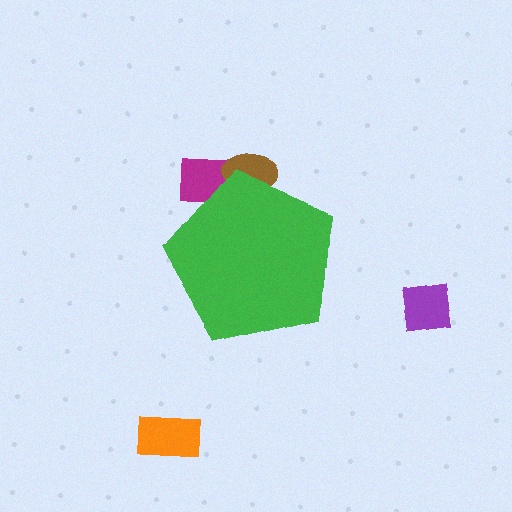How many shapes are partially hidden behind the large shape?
2 shapes are partially hidden.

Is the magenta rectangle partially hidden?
Yes, the magenta rectangle is partially hidden behind the green pentagon.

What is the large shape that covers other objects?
A green pentagon.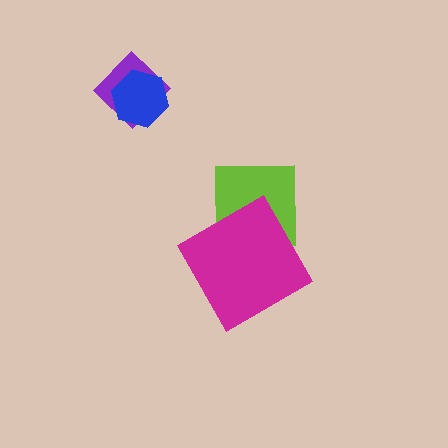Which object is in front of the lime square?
The magenta diamond is in front of the lime square.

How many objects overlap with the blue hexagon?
1 object overlaps with the blue hexagon.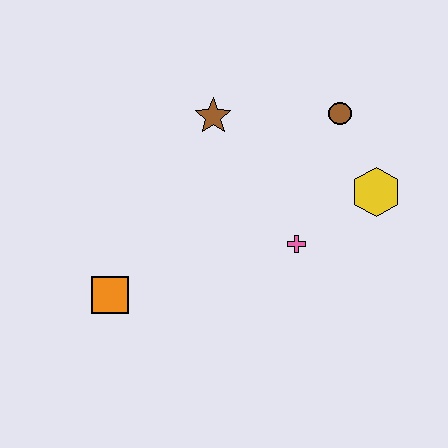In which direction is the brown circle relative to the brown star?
The brown circle is to the right of the brown star.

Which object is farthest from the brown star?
The orange square is farthest from the brown star.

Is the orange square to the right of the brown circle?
No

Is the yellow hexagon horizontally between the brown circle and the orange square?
No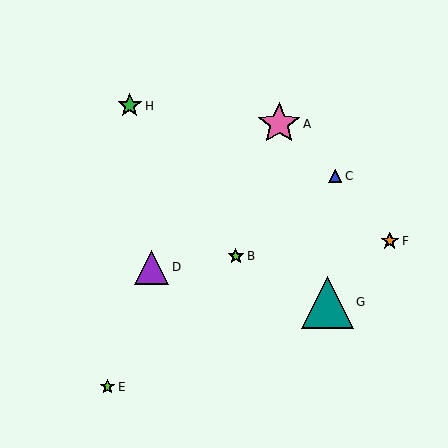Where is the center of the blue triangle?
The center of the blue triangle is at (335, 176).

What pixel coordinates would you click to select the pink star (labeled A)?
Click at (279, 124) to select the pink star A.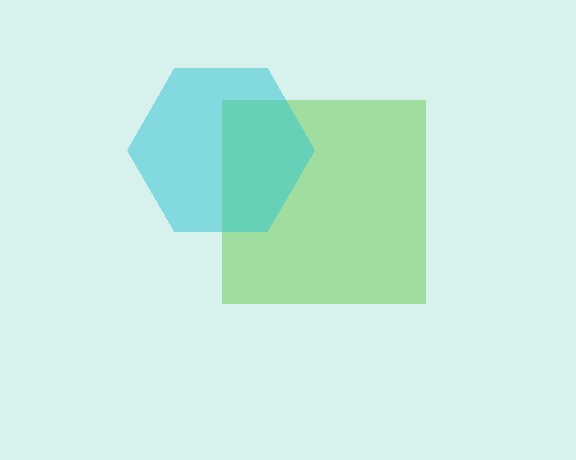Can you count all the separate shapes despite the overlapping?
Yes, there are 2 separate shapes.